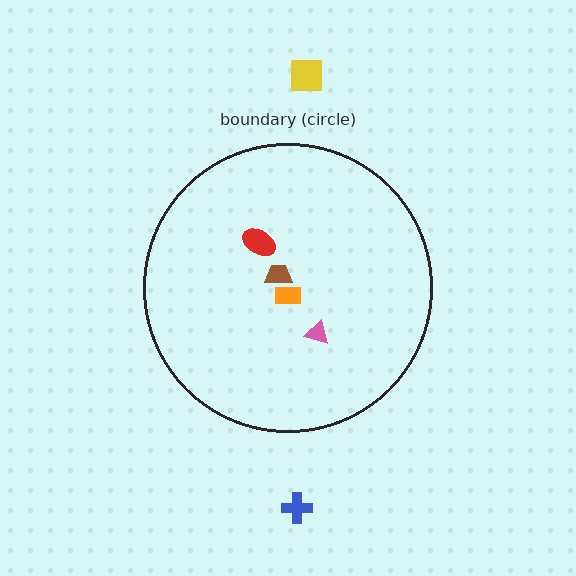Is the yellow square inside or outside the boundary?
Outside.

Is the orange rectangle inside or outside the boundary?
Inside.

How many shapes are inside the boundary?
4 inside, 2 outside.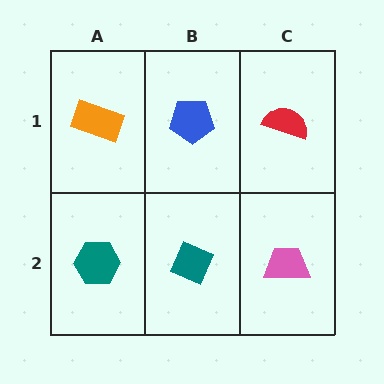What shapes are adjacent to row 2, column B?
A blue pentagon (row 1, column B), a teal hexagon (row 2, column A), a pink trapezoid (row 2, column C).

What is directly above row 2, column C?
A red semicircle.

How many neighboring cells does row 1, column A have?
2.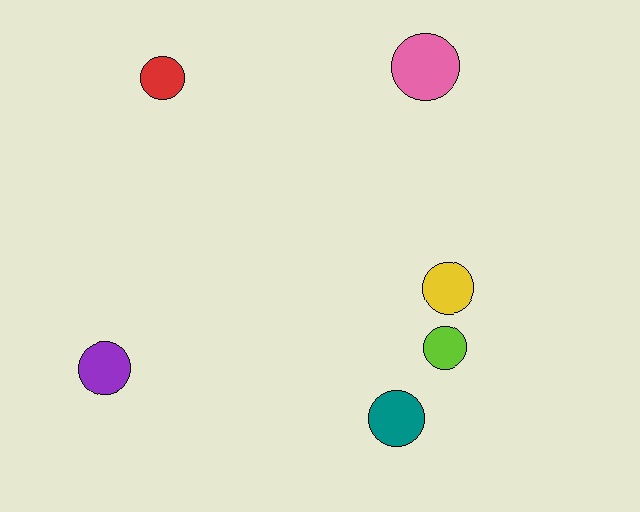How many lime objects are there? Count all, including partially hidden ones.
There is 1 lime object.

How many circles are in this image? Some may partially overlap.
There are 6 circles.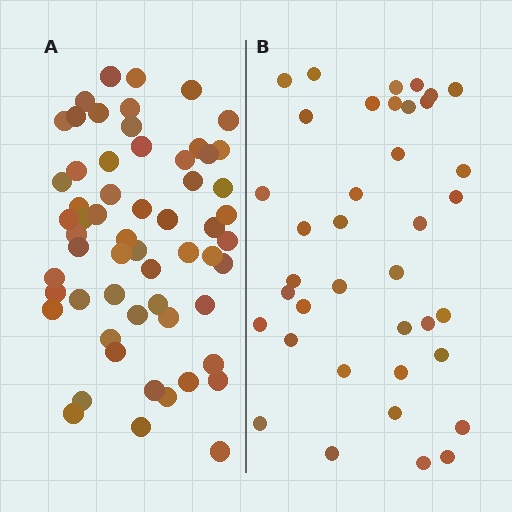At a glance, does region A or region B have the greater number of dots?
Region A (the left region) has more dots.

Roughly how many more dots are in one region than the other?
Region A has approximately 20 more dots than region B.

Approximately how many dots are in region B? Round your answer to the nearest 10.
About 40 dots. (The exact count is 38, which rounds to 40.)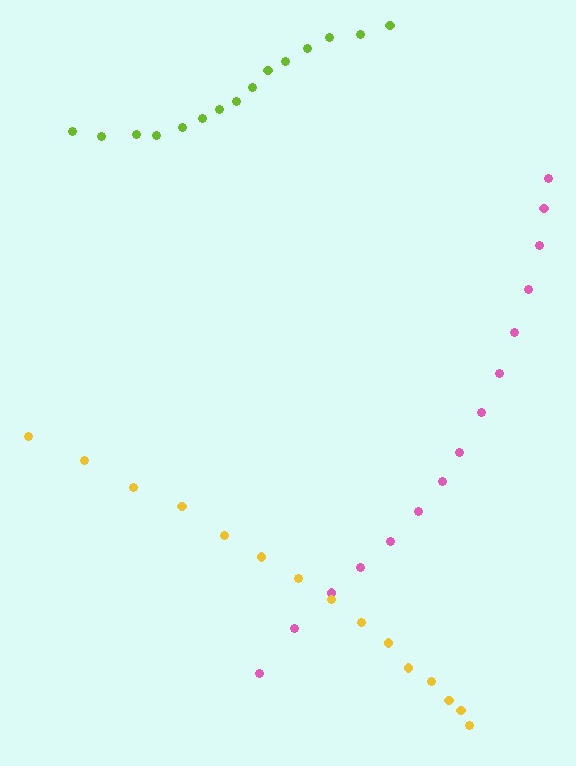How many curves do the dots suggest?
There are 3 distinct paths.